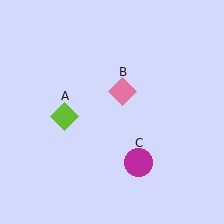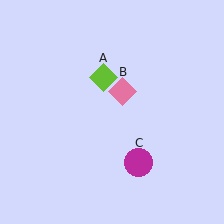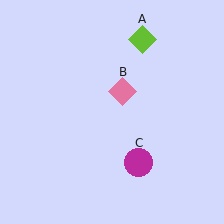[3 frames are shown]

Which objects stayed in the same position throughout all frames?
Pink diamond (object B) and magenta circle (object C) remained stationary.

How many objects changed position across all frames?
1 object changed position: lime diamond (object A).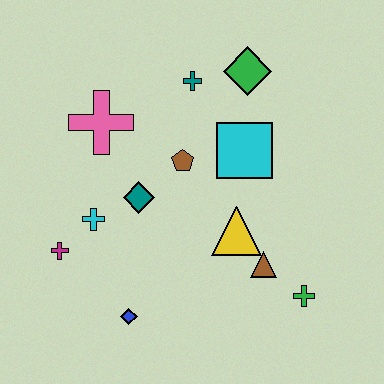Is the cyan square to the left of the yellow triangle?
No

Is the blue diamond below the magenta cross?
Yes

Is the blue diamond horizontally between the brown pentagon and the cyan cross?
Yes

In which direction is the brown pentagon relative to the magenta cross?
The brown pentagon is to the right of the magenta cross.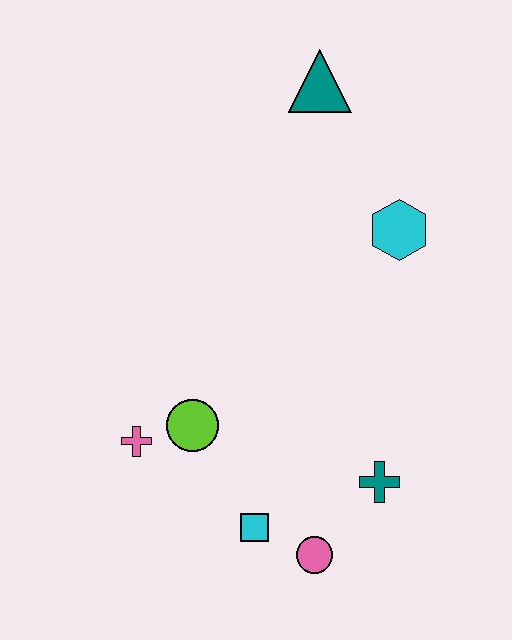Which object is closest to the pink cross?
The lime circle is closest to the pink cross.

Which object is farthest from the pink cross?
The teal triangle is farthest from the pink cross.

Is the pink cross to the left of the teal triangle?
Yes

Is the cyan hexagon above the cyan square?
Yes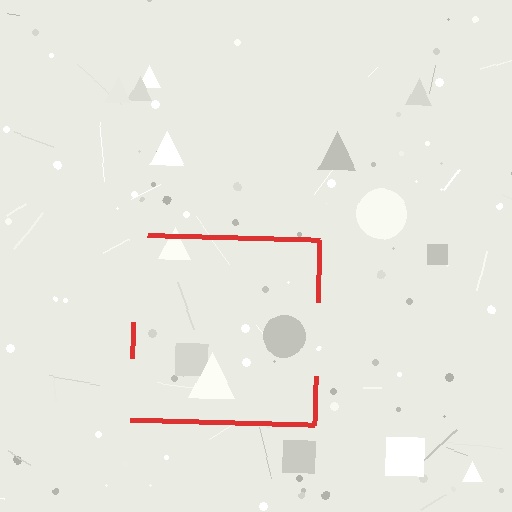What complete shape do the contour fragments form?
The contour fragments form a square.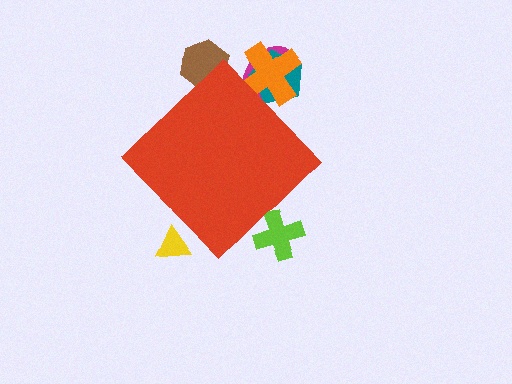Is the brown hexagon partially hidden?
Yes, the brown hexagon is partially hidden behind the red diamond.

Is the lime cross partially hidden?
Yes, the lime cross is partially hidden behind the red diamond.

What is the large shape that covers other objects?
A red diamond.